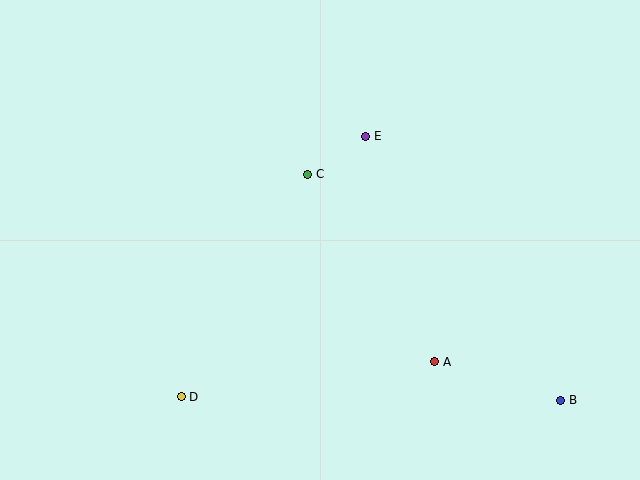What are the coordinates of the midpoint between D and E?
The midpoint between D and E is at (274, 267).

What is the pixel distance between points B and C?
The distance between B and C is 339 pixels.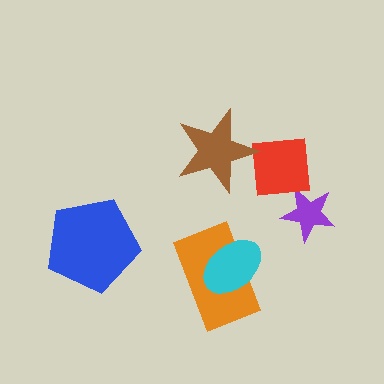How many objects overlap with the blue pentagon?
0 objects overlap with the blue pentagon.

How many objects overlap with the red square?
0 objects overlap with the red square.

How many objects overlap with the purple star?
0 objects overlap with the purple star.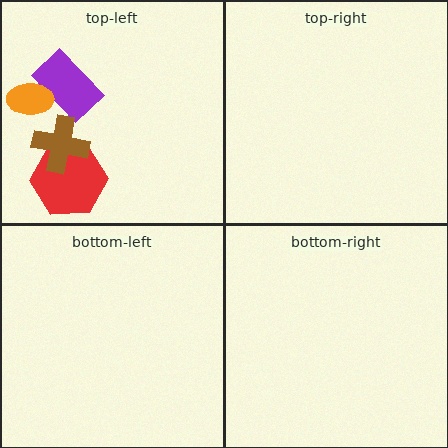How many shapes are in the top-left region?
4.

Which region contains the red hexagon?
The top-left region.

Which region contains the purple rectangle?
The top-left region.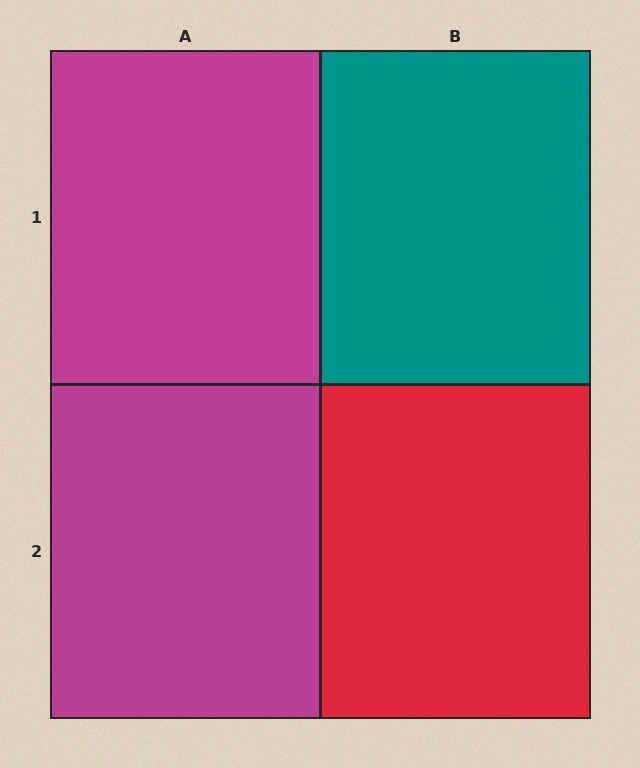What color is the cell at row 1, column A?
Magenta.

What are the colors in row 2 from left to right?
Magenta, red.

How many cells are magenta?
2 cells are magenta.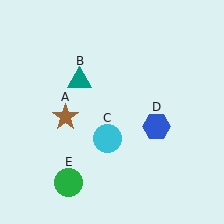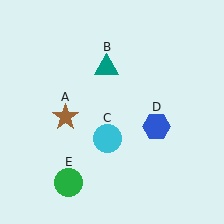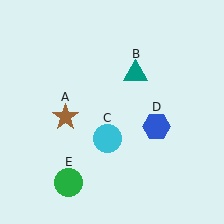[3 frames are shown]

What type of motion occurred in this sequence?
The teal triangle (object B) rotated clockwise around the center of the scene.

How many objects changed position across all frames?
1 object changed position: teal triangle (object B).